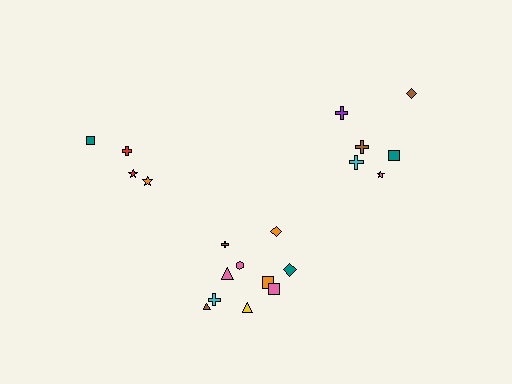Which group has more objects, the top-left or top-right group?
The top-right group.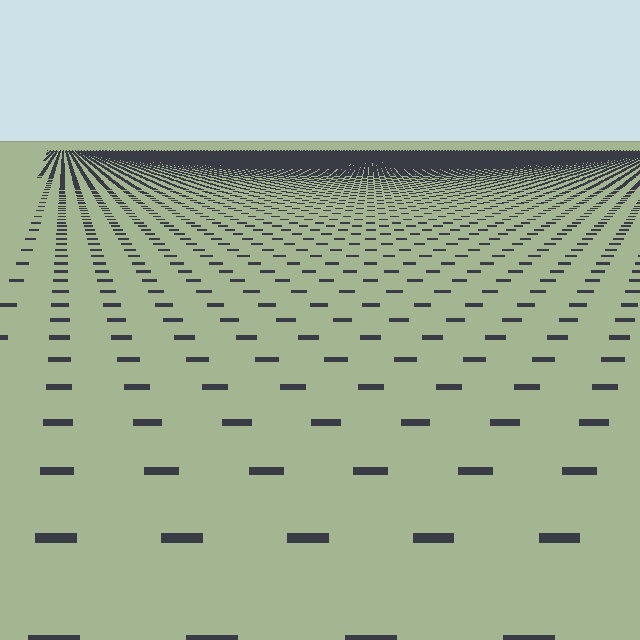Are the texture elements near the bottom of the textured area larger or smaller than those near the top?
Larger. Near the bottom, elements are closer to the viewer and appear at a bigger on-screen size.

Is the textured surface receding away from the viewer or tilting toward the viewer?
The surface is receding away from the viewer. Texture elements get smaller and denser toward the top.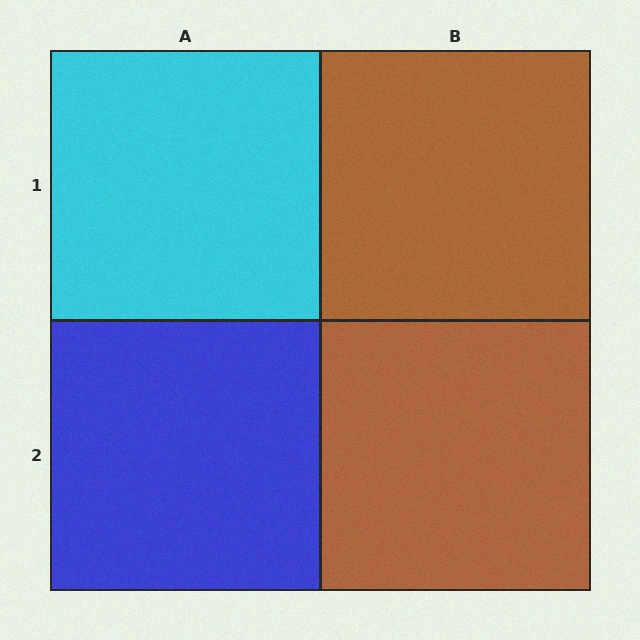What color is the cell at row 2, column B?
Brown.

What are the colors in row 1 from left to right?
Cyan, brown.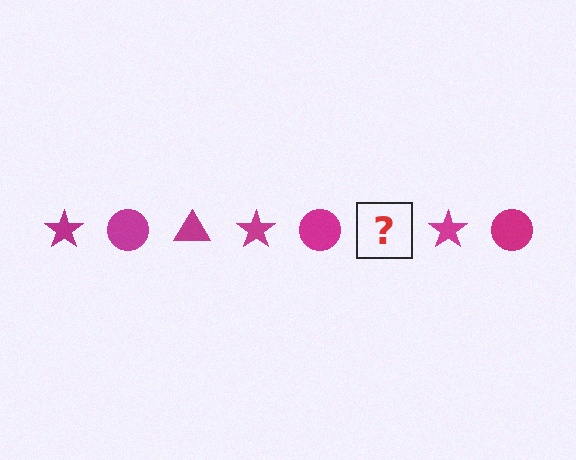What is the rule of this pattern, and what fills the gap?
The rule is that the pattern cycles through star, circle, triangle shapes in magenta. The gap should be filled with a magenta triangle.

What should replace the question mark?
The question mark should be replaced with a magenta triangle.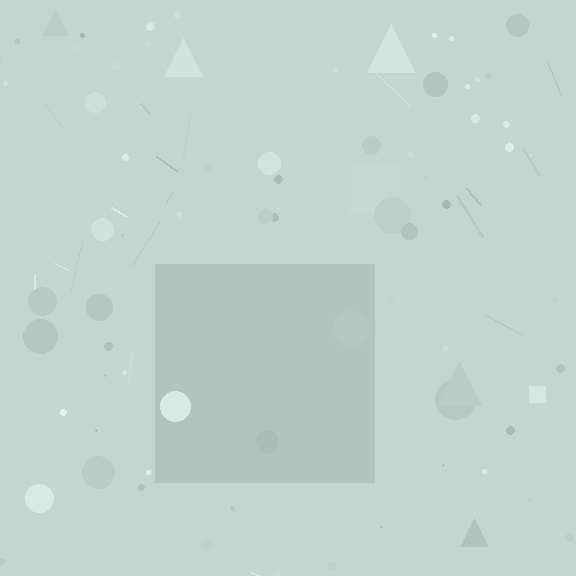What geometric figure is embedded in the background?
A square is embedded in the background.